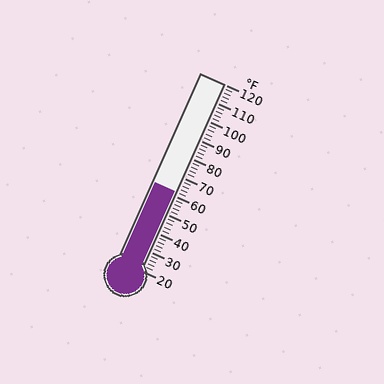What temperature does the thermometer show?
The thermometer shows approximately 62°F.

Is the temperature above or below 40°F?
The temperature is above 40°F.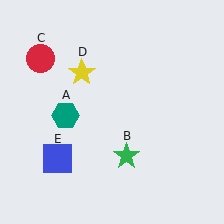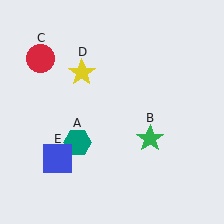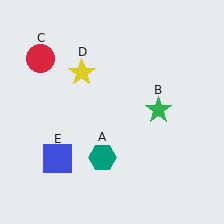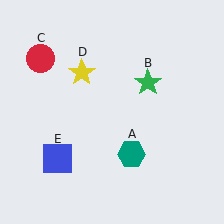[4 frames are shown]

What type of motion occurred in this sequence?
The teal hexagon (object A), green star (object B) rotated counterclockwise around the center of the scene.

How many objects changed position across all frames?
2 objects changed position: teal hexagon (object A), green star (object B).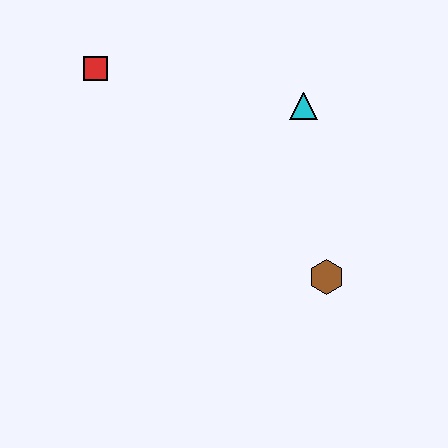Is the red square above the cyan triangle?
Yes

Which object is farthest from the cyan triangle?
The red square is farthest from the cyan triangle.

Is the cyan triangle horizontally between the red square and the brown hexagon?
Yes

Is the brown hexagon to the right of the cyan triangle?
Yes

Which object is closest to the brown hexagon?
The cyan triangle is closest to the brown hexagon.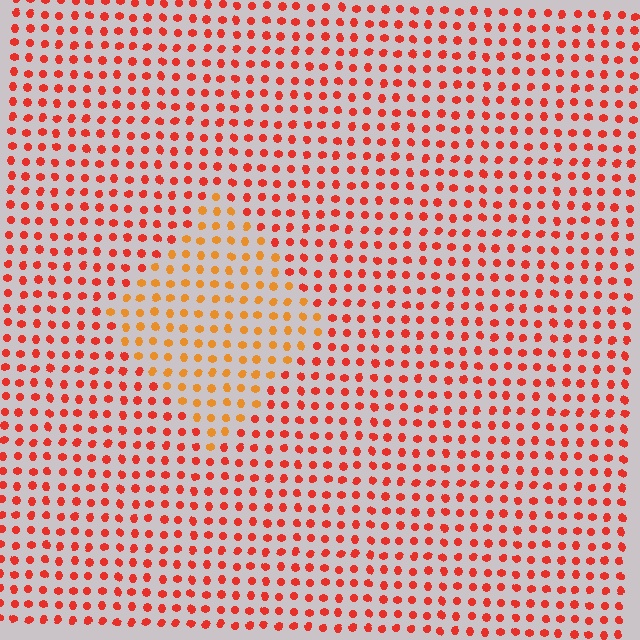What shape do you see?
I see a diamond.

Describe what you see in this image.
The image is filled with small red elements in a uniform arrangement. A diamond-shaped region is visible where the elements are tinted to a slightly different hue, forming a subtle color boundary.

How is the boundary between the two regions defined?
The boundary is defined purely by a slight shift in hue (about 30 degrees). Spacing, size, and orientation are identical on both sides.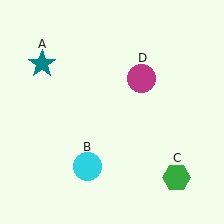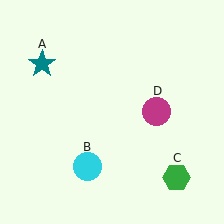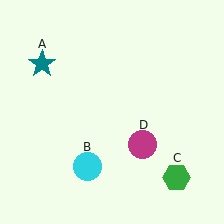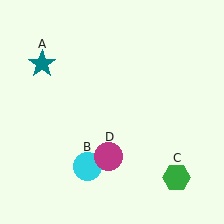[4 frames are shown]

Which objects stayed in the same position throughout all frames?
Teal star (object A) and cyan circle (object B) and green hexagon (object C) remained stationary.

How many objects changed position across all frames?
1 object changed position: magenta circle (object D).